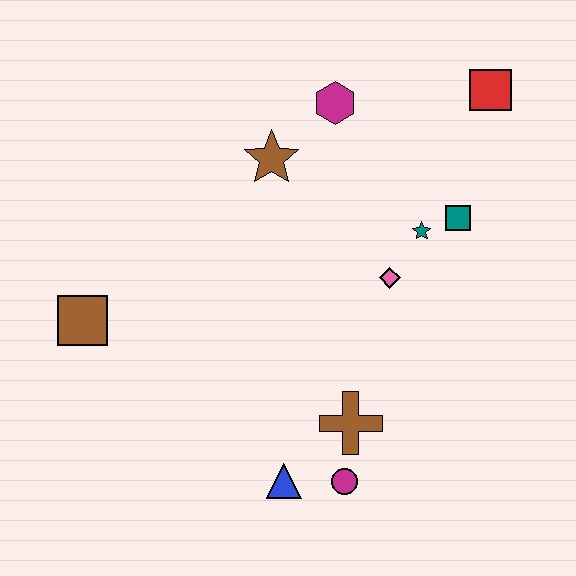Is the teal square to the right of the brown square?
Yes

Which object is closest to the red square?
The teal square is closest to the red square.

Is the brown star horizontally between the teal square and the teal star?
No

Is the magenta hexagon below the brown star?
No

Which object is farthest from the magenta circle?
The red square is farthest from the magenta circle.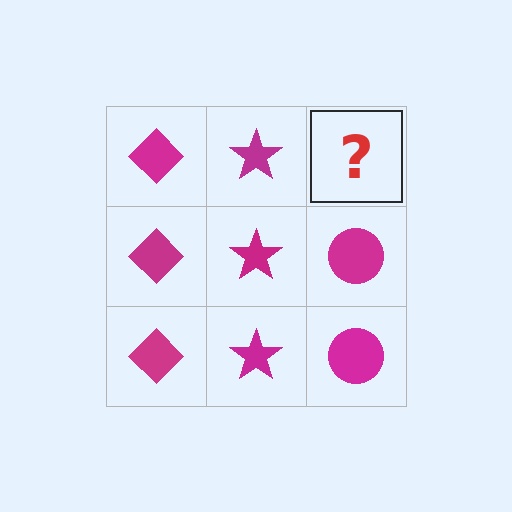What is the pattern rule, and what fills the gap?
The rule is that each column has a consistent shape. The gap should be filled with a magenta circle.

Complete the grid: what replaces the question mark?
The question mark should be replaced with a magenta circle.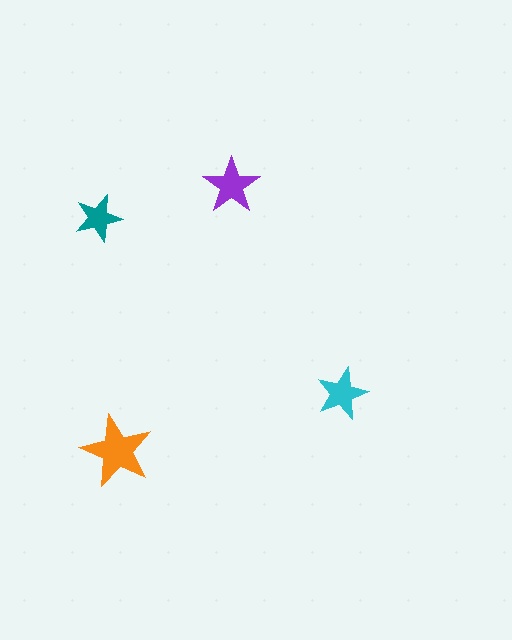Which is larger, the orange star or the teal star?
The orange one.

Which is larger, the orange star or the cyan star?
The orange one.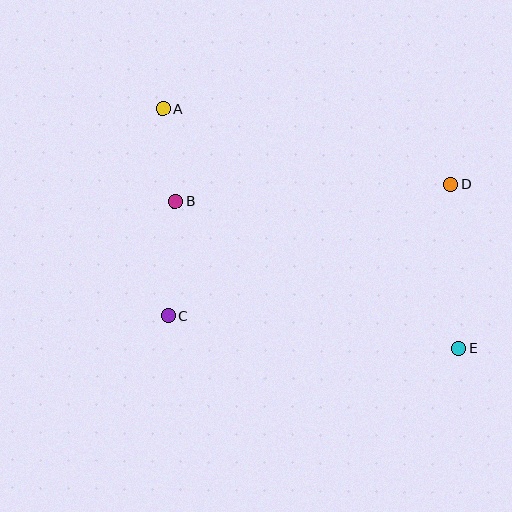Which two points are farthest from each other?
Points A and E are farthest from each other.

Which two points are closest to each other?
Points A and B are closest to each other.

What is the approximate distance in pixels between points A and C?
The distance between A and C is approximately 207 pixels.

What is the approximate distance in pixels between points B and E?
The distance between B and E is approximately 320 pixels.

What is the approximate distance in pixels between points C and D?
The distance between C and D is approximately 311 pixels.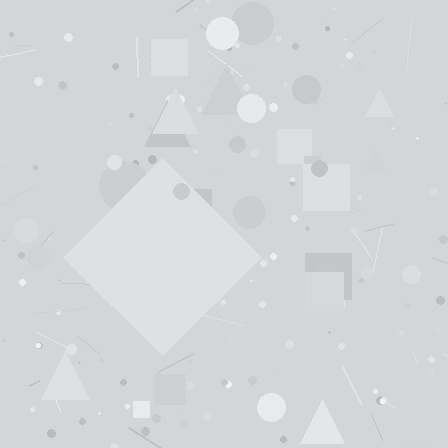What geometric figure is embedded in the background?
A diamond is embedded in the background.